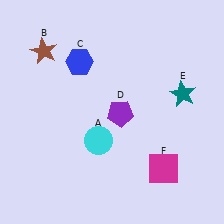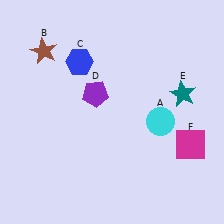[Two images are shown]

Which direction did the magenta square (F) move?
The magenta square (F) moved right.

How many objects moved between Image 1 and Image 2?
3 objects moved between the two images.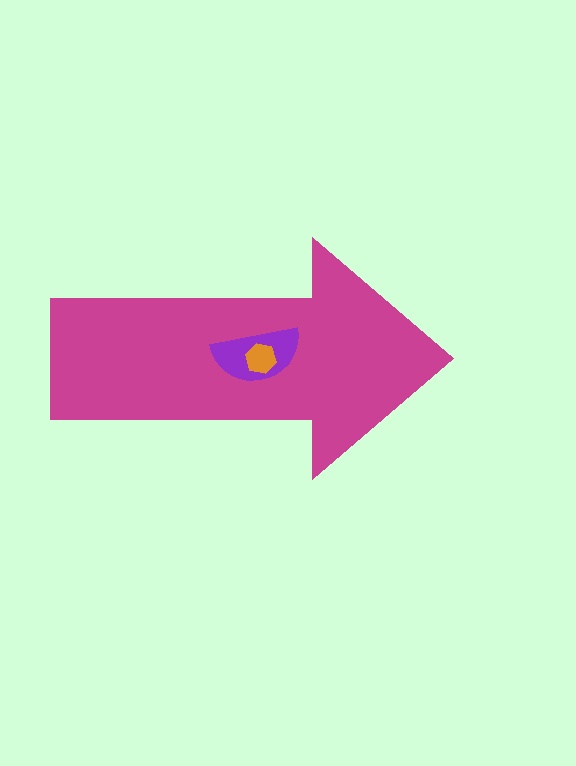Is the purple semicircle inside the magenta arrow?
Yes.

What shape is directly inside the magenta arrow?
The purple semicircle.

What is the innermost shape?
The orange hexagon.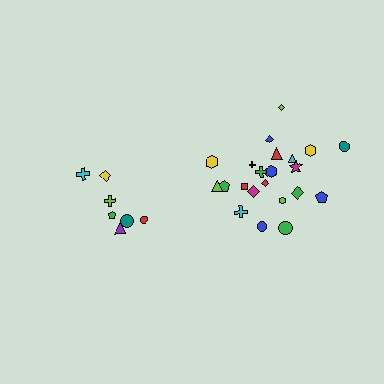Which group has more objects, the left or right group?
The right group.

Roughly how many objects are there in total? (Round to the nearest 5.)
Roughly 30 objects in total.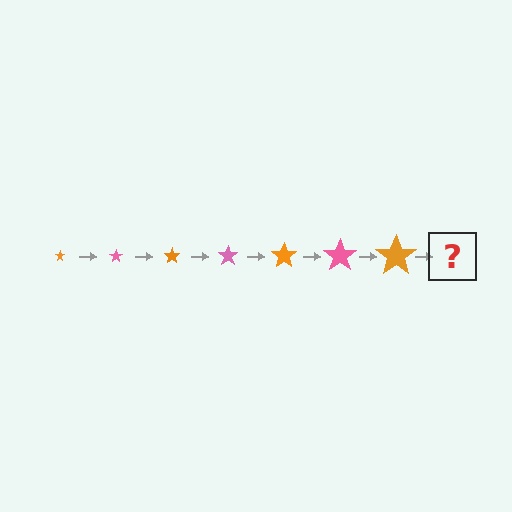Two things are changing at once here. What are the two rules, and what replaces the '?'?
The two rules are that the star grows larger each step and the color cycles through orange and pink. The '?' should be a pink star, larger than the previous one.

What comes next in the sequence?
The next element should be a pink star, larger than the previous one.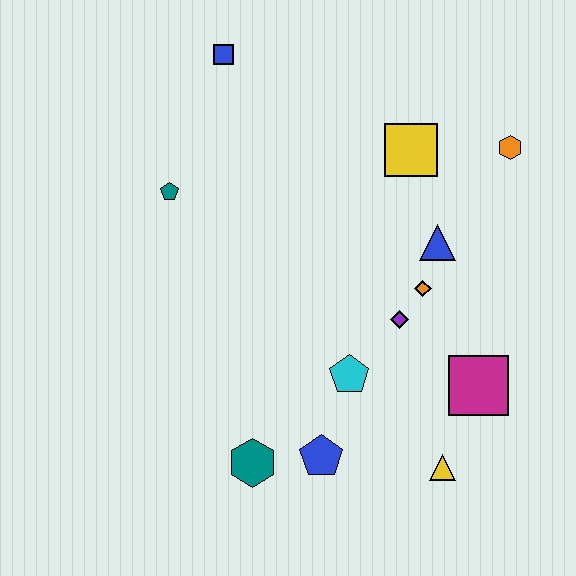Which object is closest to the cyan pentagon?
The purple diamond is closest to the cyan pentagon.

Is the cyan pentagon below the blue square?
Yes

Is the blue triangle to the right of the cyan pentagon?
Yes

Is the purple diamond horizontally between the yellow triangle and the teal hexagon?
Yes